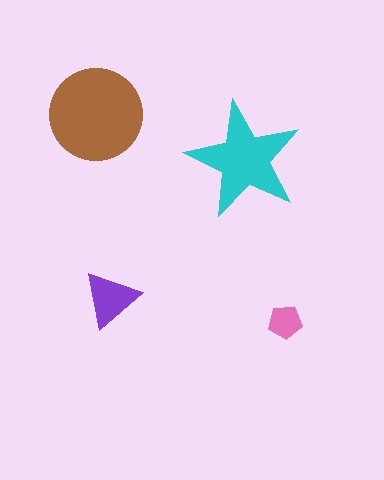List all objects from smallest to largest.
The pink pentagon, the purple triangle, the cyan star, the brown circle.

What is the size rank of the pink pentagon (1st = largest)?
4th.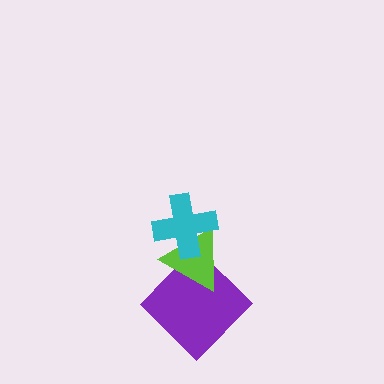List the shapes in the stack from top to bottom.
From top to bottom: the cyan cross, the lime triangle, the purple diamond.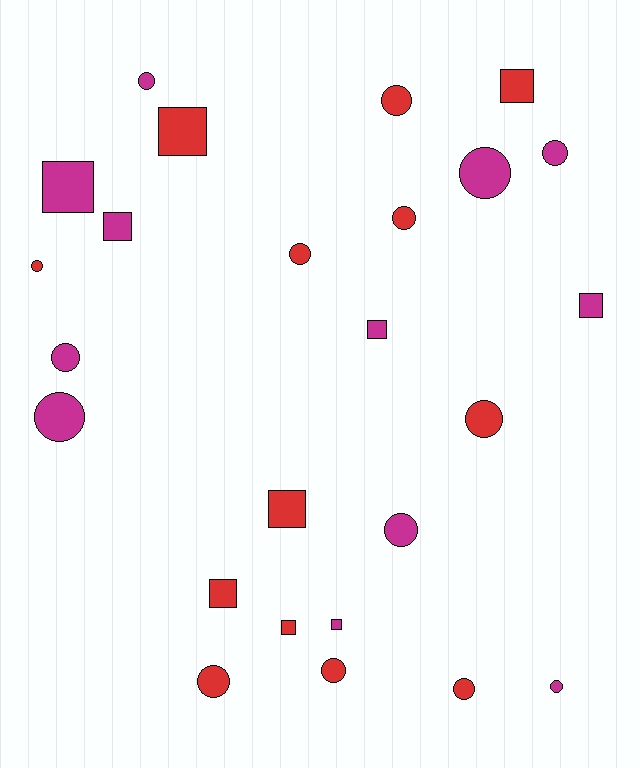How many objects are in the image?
There are 25 objects.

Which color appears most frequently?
Red, with 13 objects.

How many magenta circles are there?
There are 7 magenta circles.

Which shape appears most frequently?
Circle, with 15 objects.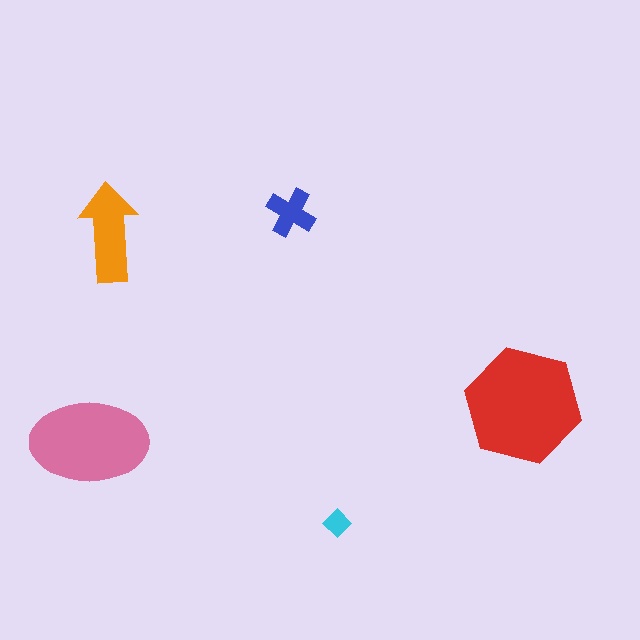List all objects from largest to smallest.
The red hexagon, the pink ellipse, the orange arrow, the blue cross, the cyan diamond.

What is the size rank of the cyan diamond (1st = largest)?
5th.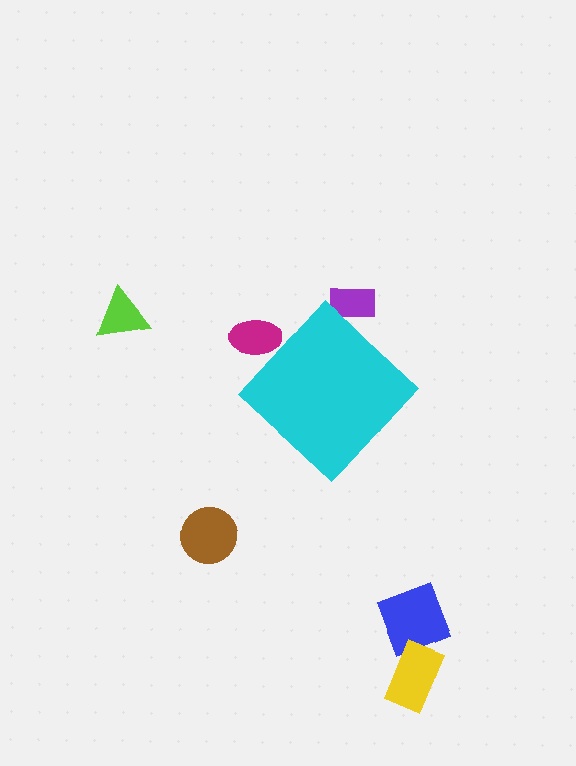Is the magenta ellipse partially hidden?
Yes, the magenta ellipse is partially hidden behind the cyan diamond.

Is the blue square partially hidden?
No, the blue square is fully visible.